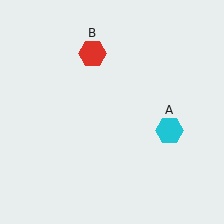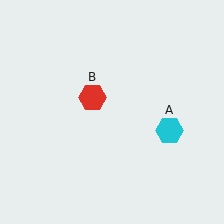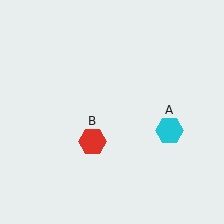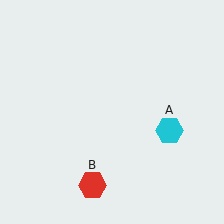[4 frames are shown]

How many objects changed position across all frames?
1 object changed position: red hexagon (object B).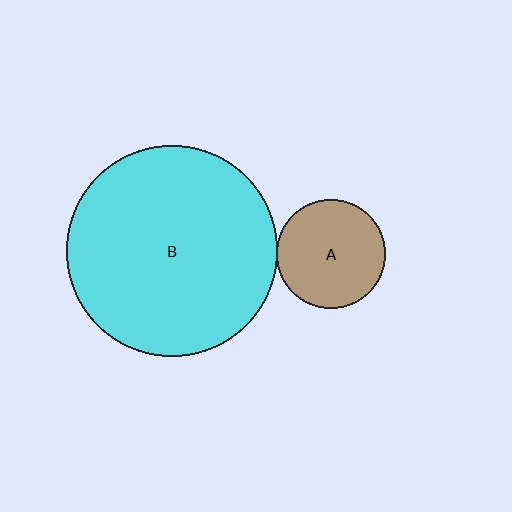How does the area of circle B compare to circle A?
Approximately 3.7 times.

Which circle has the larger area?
Circle B (cyan).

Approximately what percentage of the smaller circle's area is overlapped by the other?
Approximately 5%.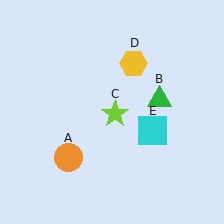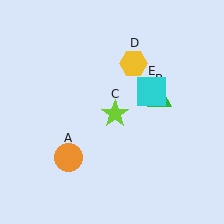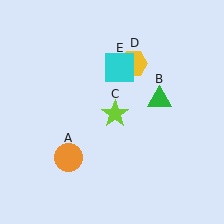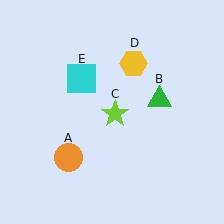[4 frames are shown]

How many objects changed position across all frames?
1 object changed position: cyan square (object E).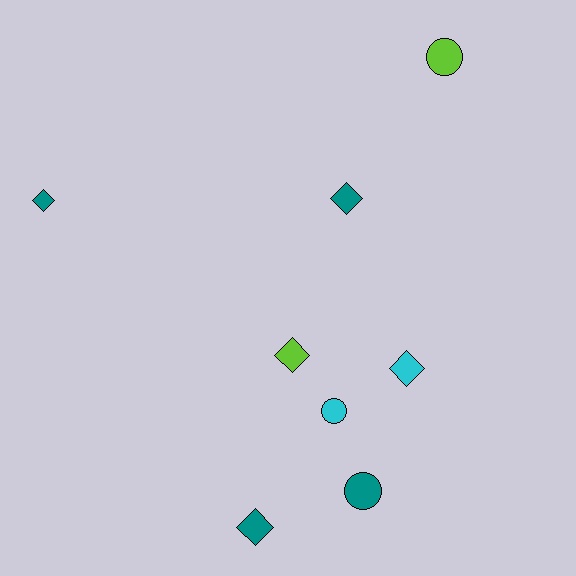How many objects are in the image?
There are 8 objects.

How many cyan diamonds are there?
There is 1 cyan diamond.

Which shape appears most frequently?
Diamond, with 5 objects.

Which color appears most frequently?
Teal, with 4 objects.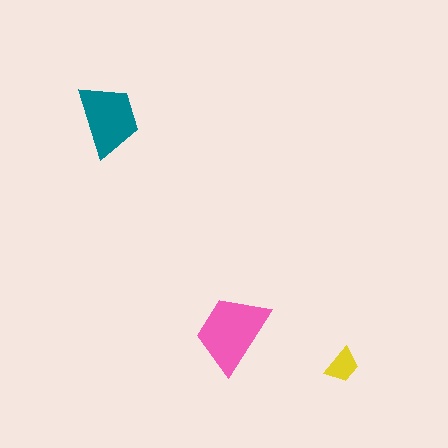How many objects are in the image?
There are 3 objects in the image.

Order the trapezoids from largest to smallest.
the pink one, the teal one, the yellow one.